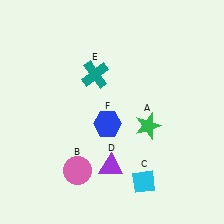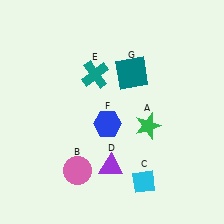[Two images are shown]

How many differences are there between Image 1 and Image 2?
There is 1 difference between the two images.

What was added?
A teal square (G) was added in Image 2.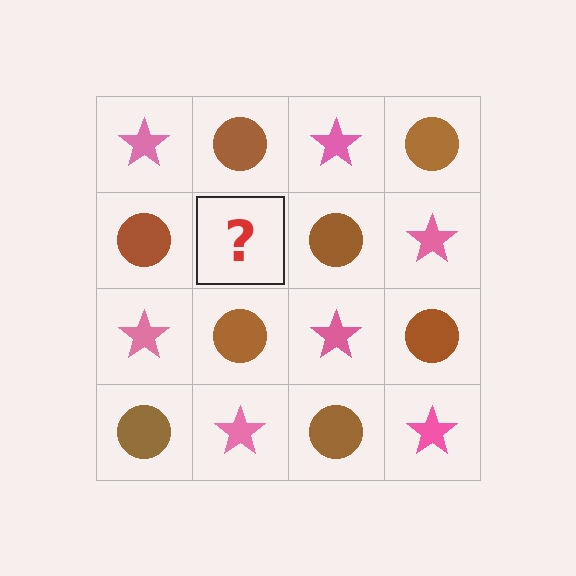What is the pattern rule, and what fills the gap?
The rule is that it alternates pink star and brown circle in a checkerboard pattern. The gap should be filled with a pink star.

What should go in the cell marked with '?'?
The missing cell should contain a pink star.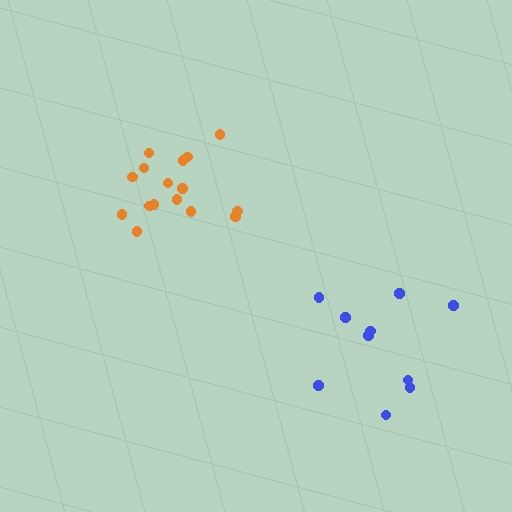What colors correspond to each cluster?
The clusters are colored: orange, blue.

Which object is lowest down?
The blue cluster is bottommost.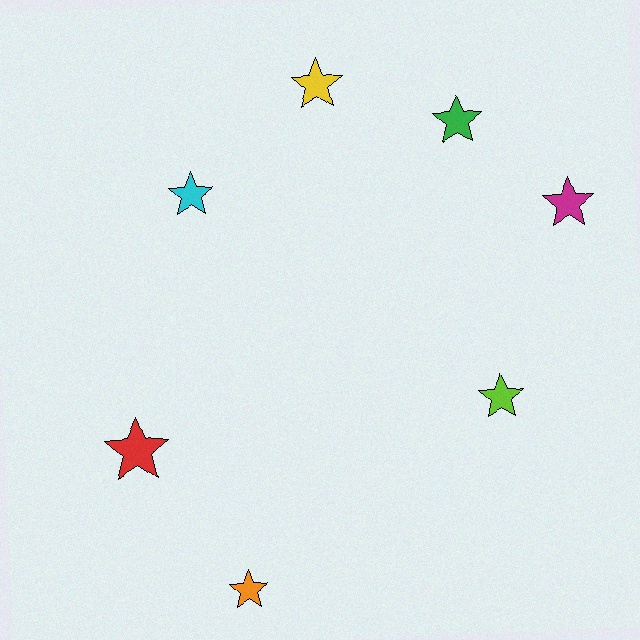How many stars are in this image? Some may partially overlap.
There are 7 stars.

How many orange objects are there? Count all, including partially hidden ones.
There is 1 orange object.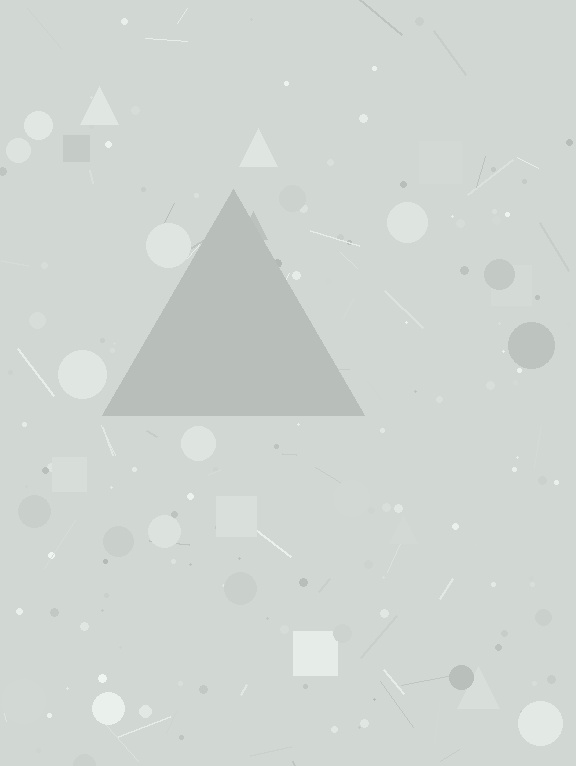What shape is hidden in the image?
A triangle is hidden in the image.